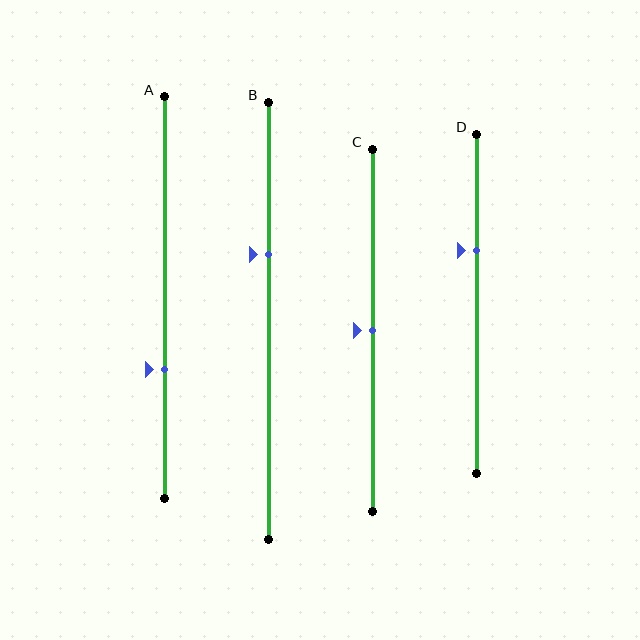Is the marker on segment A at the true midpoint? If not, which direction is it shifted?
No, the marker on segment A is shifted downward by about 18% of the segment length.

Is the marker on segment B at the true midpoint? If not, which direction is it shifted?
No, the marker on segment B is shifted upward by about 15% of the segment length.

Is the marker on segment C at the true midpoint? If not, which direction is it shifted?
Yes, the marker on segment C is at the true midpoint.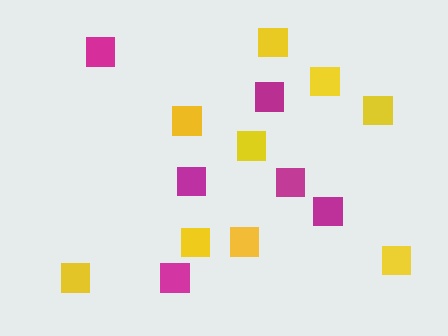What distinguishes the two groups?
There are 2 groups: one group of yellow squares (9) and one group of magenta squares (6).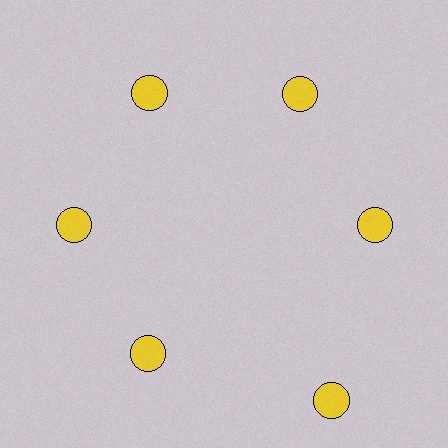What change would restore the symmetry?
The symmetry would be restored by moving it inward, back onto the ring so that all 6 circles sit at equal angles and equal distance from the center.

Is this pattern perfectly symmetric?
No. The 6 yellow circles are arranged in a ring, but one element near the 5 o'clock position is pushed outward from the center, breaking the 6-fold rotational symmetry.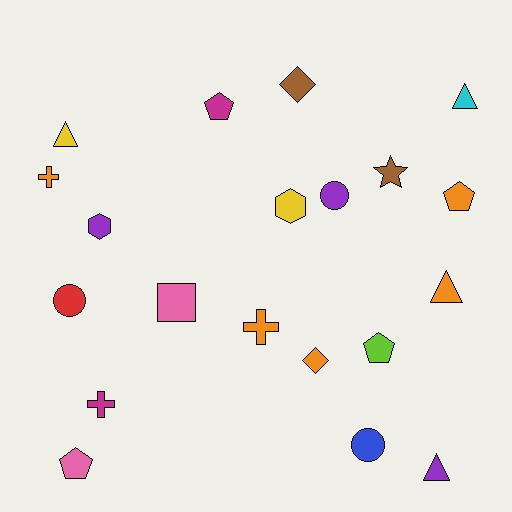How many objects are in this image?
There are 20 objects.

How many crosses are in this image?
There are 3 crosses.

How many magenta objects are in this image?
There are 2 magenta objects.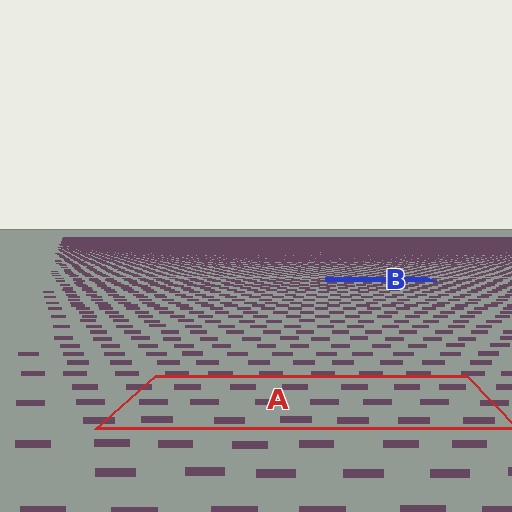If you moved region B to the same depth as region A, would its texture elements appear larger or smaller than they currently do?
They would appear larger. At a closer depth, the same texture elements are projected at a bigger on-screen size.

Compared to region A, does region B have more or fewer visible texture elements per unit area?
Region B has more texture elements per unit area — they are packed more densely because it is farther away.